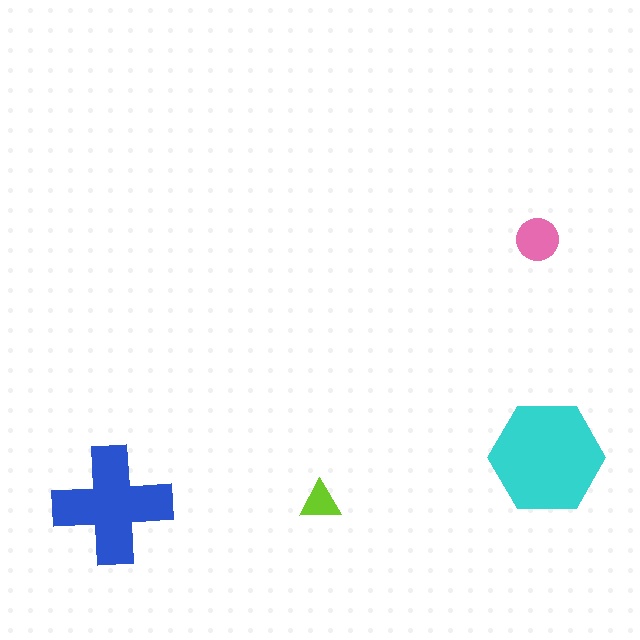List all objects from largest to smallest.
The cyan hexagon, the blue cross, the pink circle, the lime triangle.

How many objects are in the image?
There are 4 objects in the image.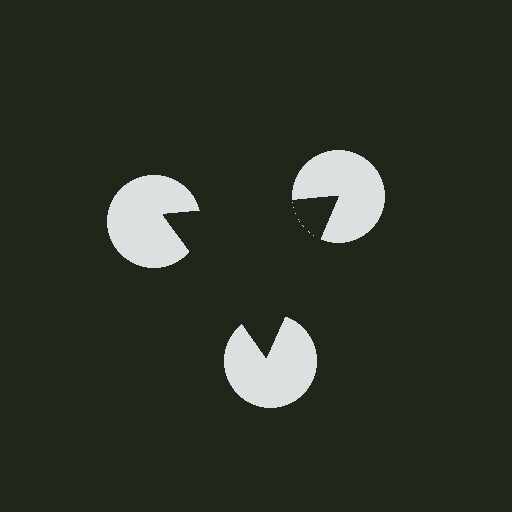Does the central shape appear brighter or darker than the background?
It typically appears slightly darker than the background, even though no actual brightness change is drawn.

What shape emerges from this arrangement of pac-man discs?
An illusory triangle — its edges are inferred from the aligned wedge cuts in the pac-man discs, not physically drawn.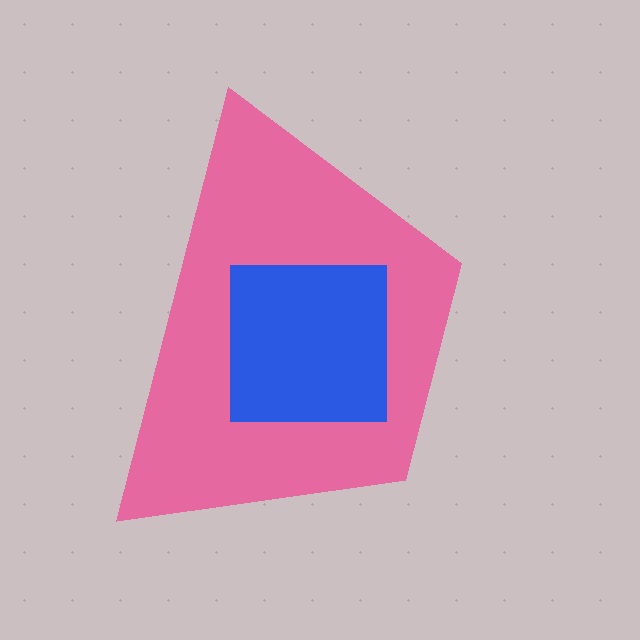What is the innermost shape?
The blue square.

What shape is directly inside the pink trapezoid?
The blue square.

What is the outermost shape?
The pink trapezoid.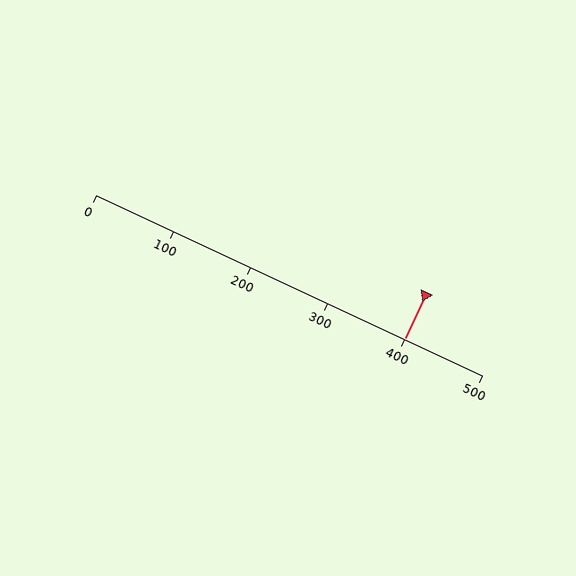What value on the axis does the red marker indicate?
The marker indicates approximately 400.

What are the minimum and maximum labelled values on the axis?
The axis runs from 0 to 500.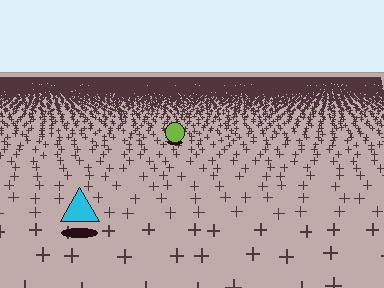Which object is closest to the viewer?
The cyan triangle is closest. The texture marks near it are larger and more spread out.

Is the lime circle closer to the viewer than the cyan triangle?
No. The cyan triangle is closer — you can tell from the texture gradient: the ground texture is coarser near it.